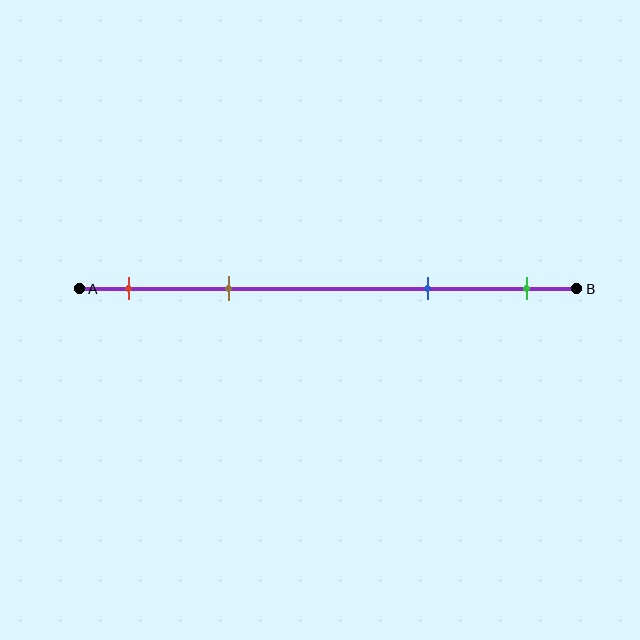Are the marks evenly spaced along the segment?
No, the marks are not evenly spaced.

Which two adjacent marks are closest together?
The red and brown marks are the closest adjacent pair.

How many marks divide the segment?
There are 4 marks dividing the segment.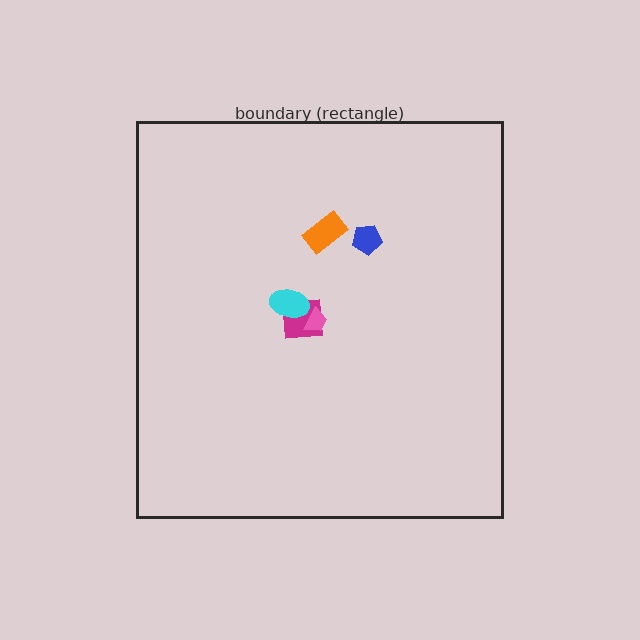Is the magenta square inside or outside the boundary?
Inside.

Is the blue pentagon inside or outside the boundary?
Inside.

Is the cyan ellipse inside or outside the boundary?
Inside.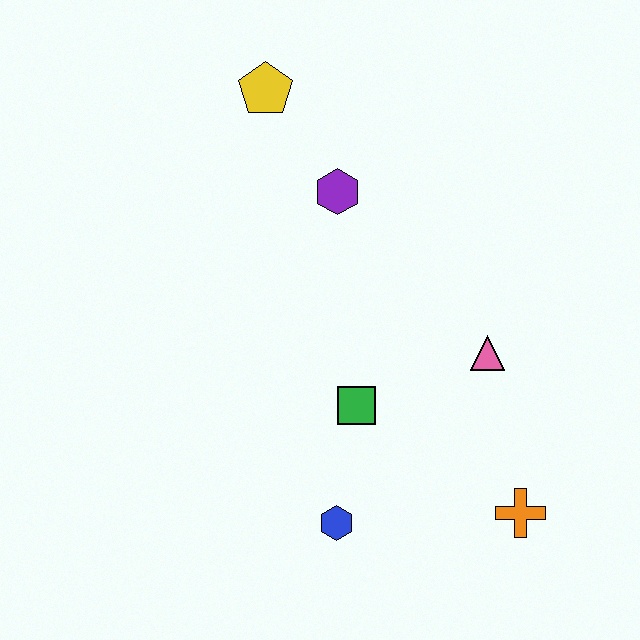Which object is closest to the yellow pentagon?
The purple hexagon is closest to the yellow pentagon.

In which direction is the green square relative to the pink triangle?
The green square is to the left of the pink triangle.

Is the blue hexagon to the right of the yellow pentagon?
Yes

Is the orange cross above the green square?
No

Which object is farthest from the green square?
The yellow pentagon is farthest from the green square.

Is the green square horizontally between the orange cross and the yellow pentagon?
Yes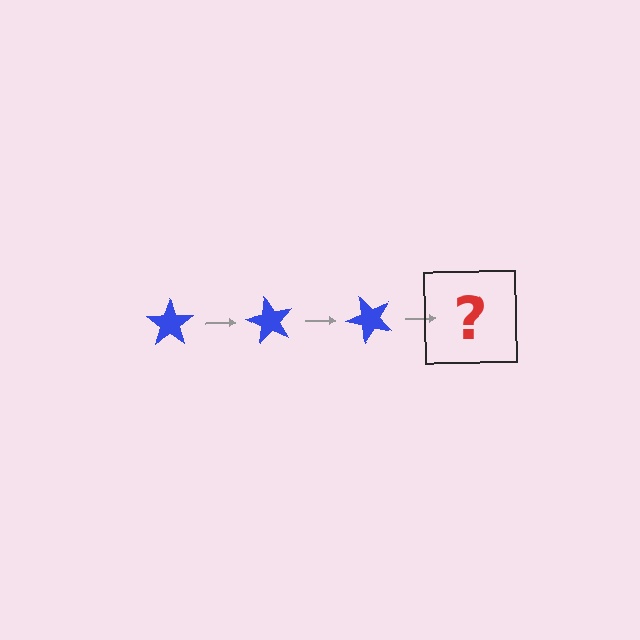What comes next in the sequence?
The next element should be a blue star rotated 180 degrees.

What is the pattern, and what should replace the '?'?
The pattern is that the star rotates 60 degrees each step. The '?' should be a blue star rotated 180 degrees.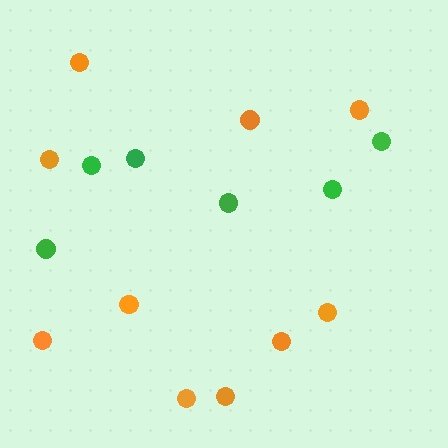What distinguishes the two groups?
There are 2 groups: one group of orange circles (10) and one group of green circles (6).